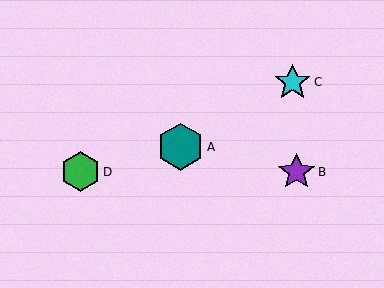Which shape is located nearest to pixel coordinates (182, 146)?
The teal hexagon (labeled A) at (181, 147) is nearest to that location.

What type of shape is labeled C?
Shape C is a cyan star.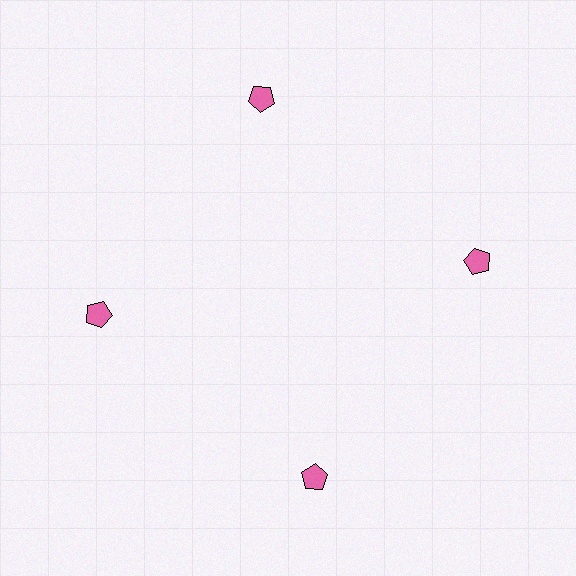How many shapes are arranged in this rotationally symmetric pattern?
There are 4 shapes, arranged in 4 groups of 1.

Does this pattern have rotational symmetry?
Yes, this pattern has 4-fold rotational symmetry. It looks the same after rotating 90 degrees around the center.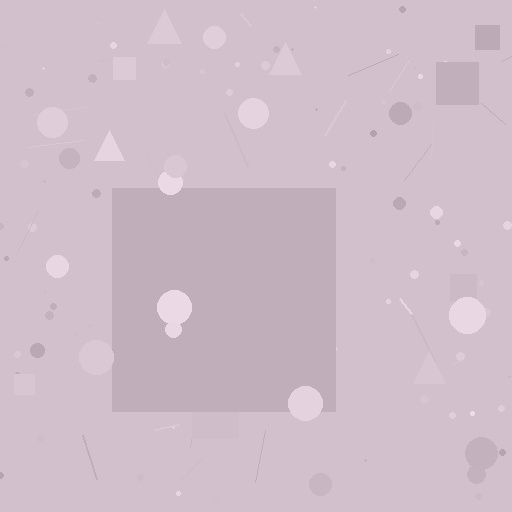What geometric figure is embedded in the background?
A square is embedded in the background.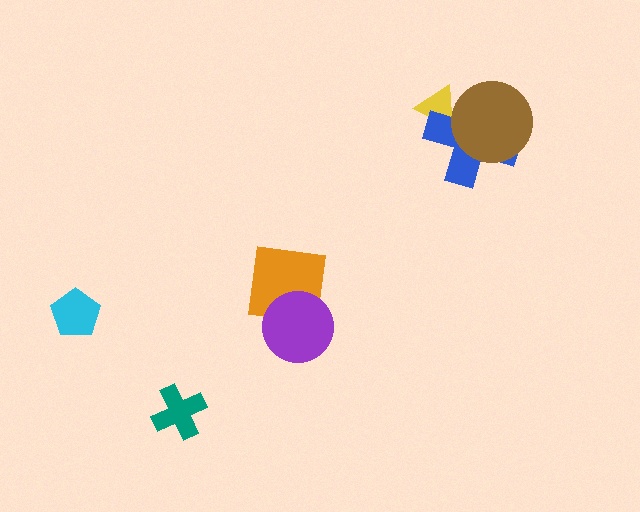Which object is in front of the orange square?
The purple circle is in front of the orange square.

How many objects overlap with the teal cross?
0 objects overlap with the teal cross.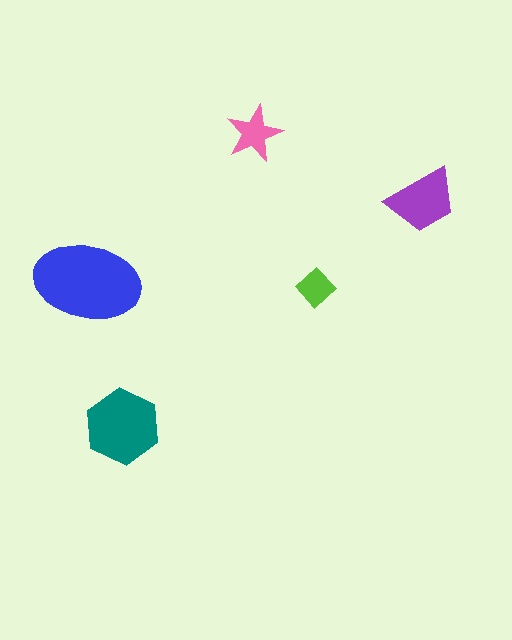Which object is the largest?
The blue ellipse.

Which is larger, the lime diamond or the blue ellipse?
The blue ellipse.